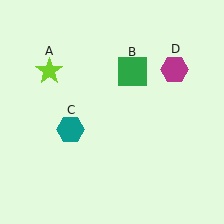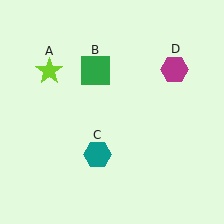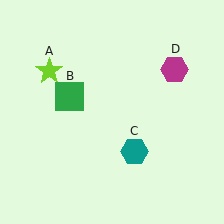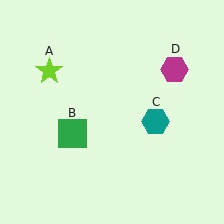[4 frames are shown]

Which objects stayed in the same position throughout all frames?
Lime star (object A) and magenta hexagon (object D) remained stationary.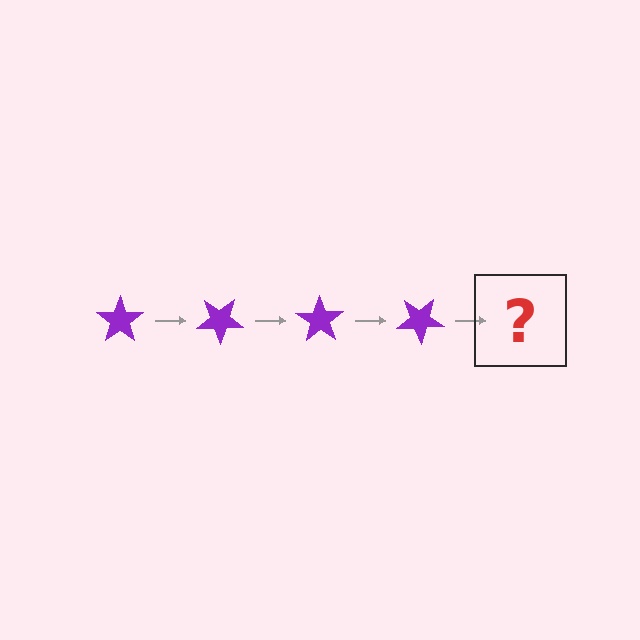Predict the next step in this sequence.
The next step is a purple star rotated 140 degrees.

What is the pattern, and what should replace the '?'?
The pattern is that the star rotates 35 degrees each step. The '?' should be a purple star rotated 140 degrees.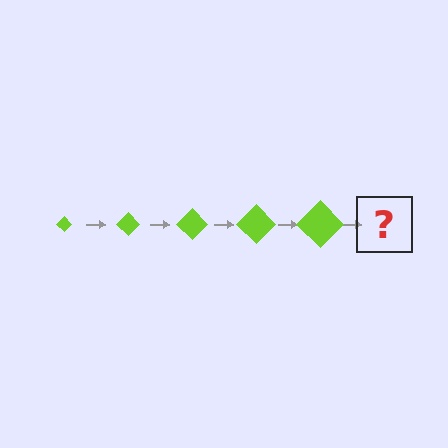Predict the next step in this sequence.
The next step is a lime diamond, larger than the previous one.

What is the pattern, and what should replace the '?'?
The pattern is that the diamond gets progressively larger each step. The '?' should be a lime diamond, larger than the previous one.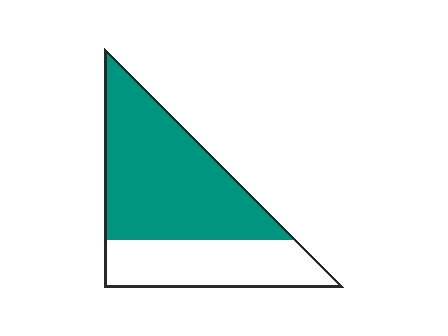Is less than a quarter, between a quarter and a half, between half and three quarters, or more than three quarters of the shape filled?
Between half and three quarters.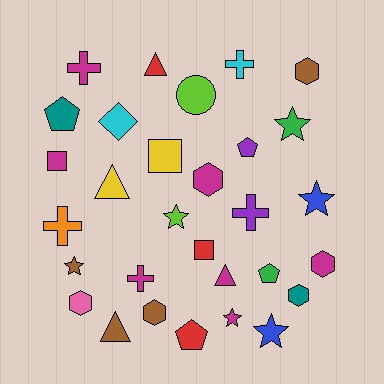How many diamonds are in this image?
There is 1 diamond.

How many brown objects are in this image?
There are 4 brown objects.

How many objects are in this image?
There are 30 objects.